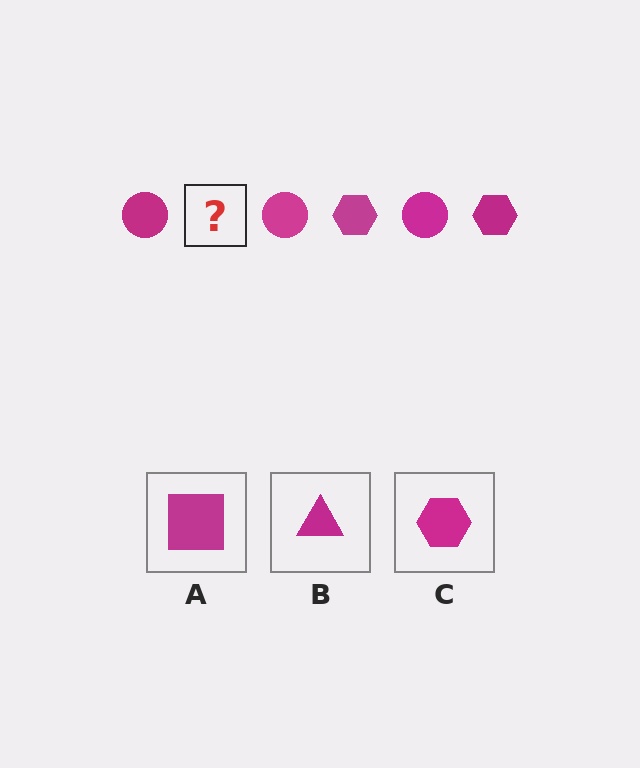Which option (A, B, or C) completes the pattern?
C.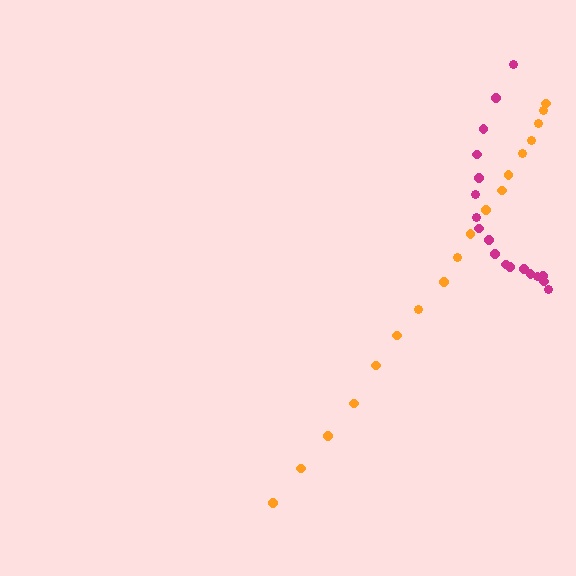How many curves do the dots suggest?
There are 2 distinct paths.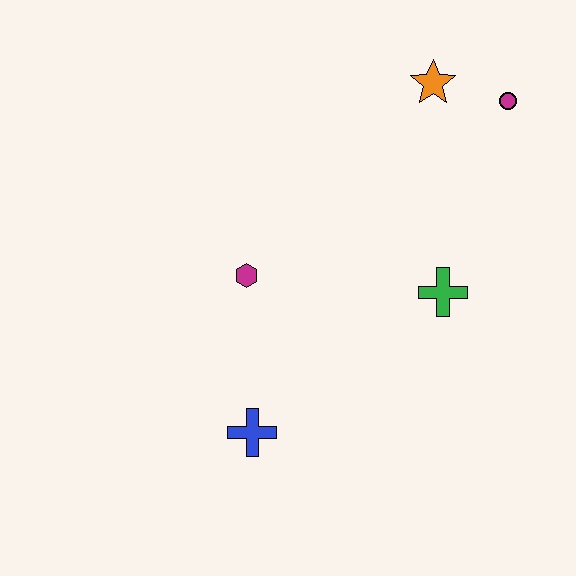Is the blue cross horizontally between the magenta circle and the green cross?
No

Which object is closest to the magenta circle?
The orange star is closest to the magenta circle.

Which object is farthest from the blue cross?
The magenta circle is farthest from the blue cross.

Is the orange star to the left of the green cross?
Yes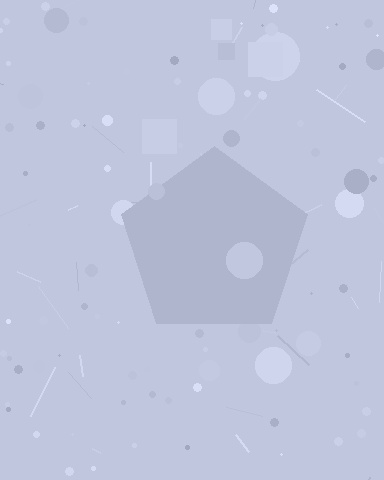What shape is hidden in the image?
A pentagon is hidden in the image.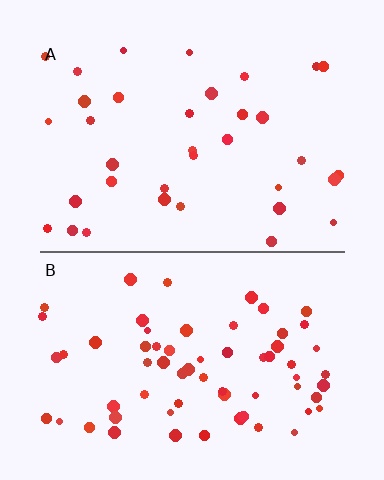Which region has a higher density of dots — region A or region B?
B (the bottom).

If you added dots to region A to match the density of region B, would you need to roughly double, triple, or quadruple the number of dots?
Approximately double.